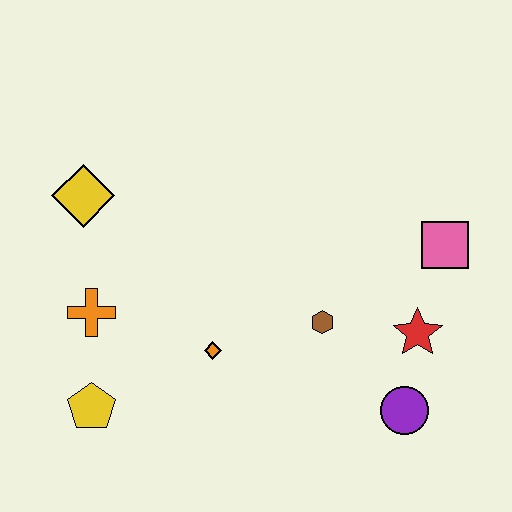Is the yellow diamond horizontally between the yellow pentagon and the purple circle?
No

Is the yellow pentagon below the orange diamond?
Yes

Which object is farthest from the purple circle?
The yellow diamond is farthest from the purple circle.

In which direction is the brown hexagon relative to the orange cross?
The brown hexagon is to the right of the orange cross.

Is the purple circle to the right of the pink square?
No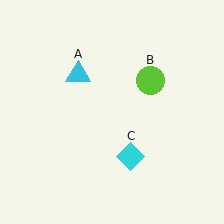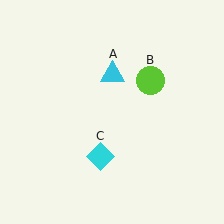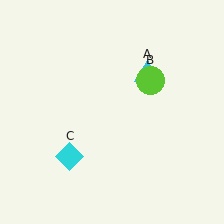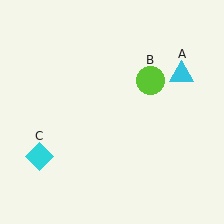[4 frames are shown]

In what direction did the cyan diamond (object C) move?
The cyan diamond (object C) moved left.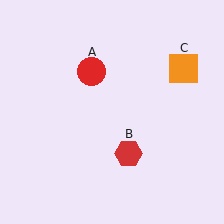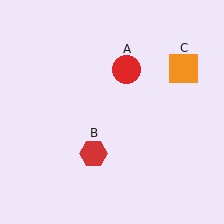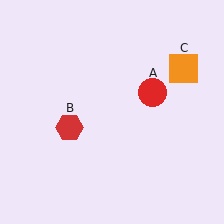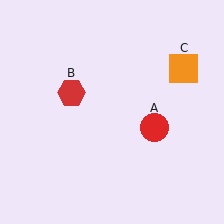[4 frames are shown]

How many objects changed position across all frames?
2 objects changed position: red circle (object A), red hexagon (object B).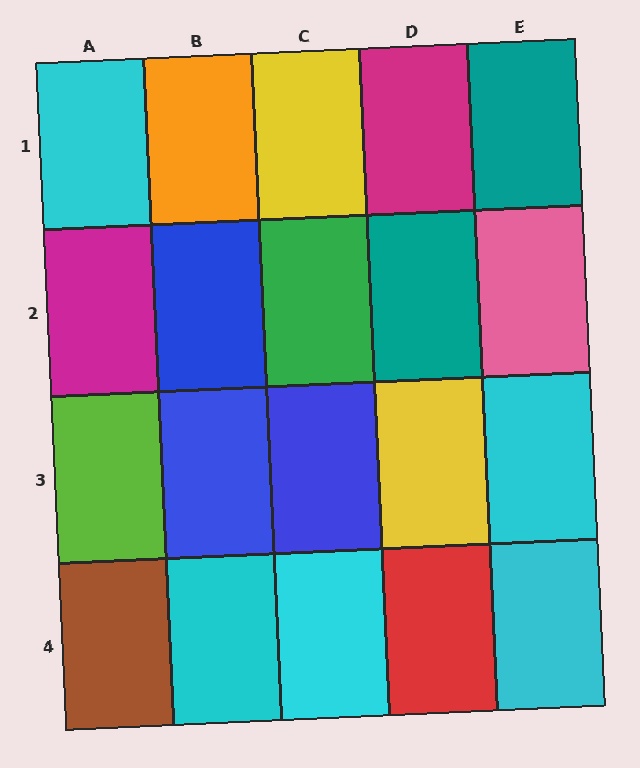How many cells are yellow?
2 cells are yellow.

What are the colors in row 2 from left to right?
Magenta, blue, green, teal, pink.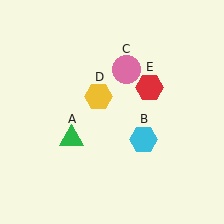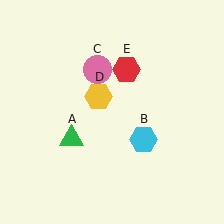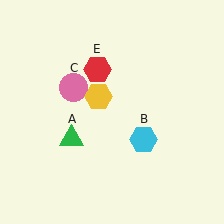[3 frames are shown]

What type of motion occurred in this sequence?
The pink circle (object C), red hexagon (object E) rotated counterclockwise around the center of the scene.